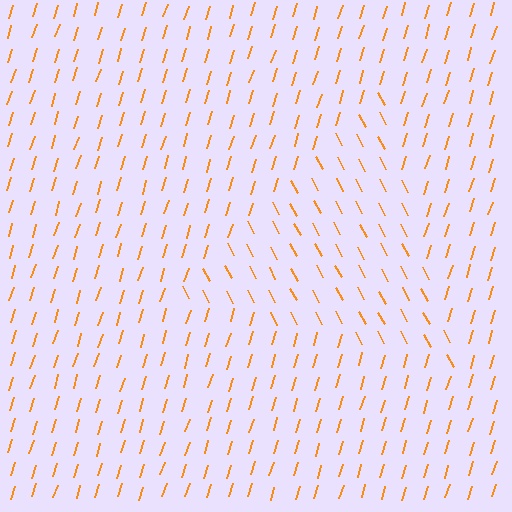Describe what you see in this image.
The image is filled with small orange line segments. A triangle region in the image has lines oriented differently from the surrounding lines, creating a visible texture boundary.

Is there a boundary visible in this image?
Yes, there is a texture boundary formed by a change in line orientation.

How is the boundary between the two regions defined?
The boundary is defined purely by a change in line orientation (approximately 45 degrees difference). All lines are the same color and thickness.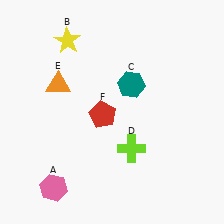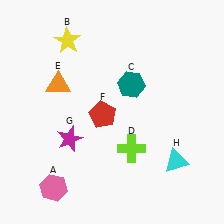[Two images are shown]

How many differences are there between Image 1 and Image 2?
There are 2 differences between the two images.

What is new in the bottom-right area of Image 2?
A cyan triangle (H) was added in the bottom-right area of Image 2.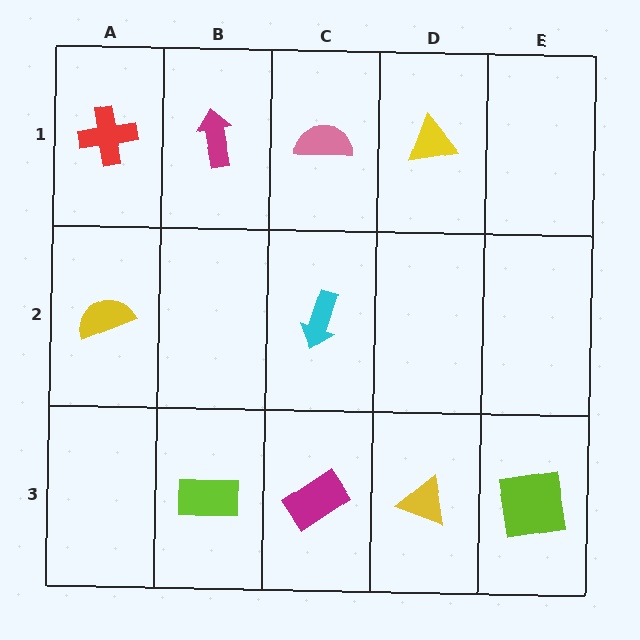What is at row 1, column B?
A magenta arrow.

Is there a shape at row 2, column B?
No, that cell is empty.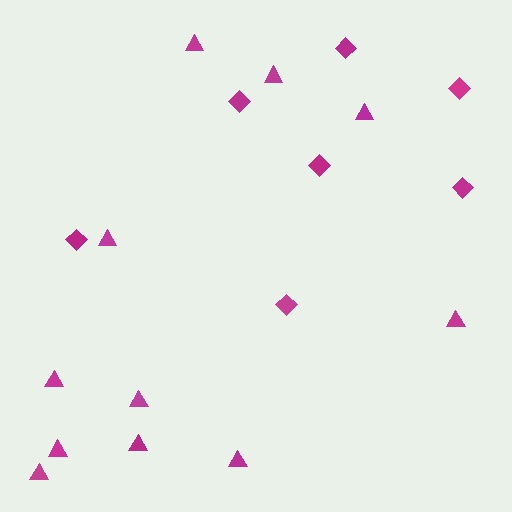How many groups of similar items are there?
There are 2 groups: one group of triangles (11) and one group of diamonds (7).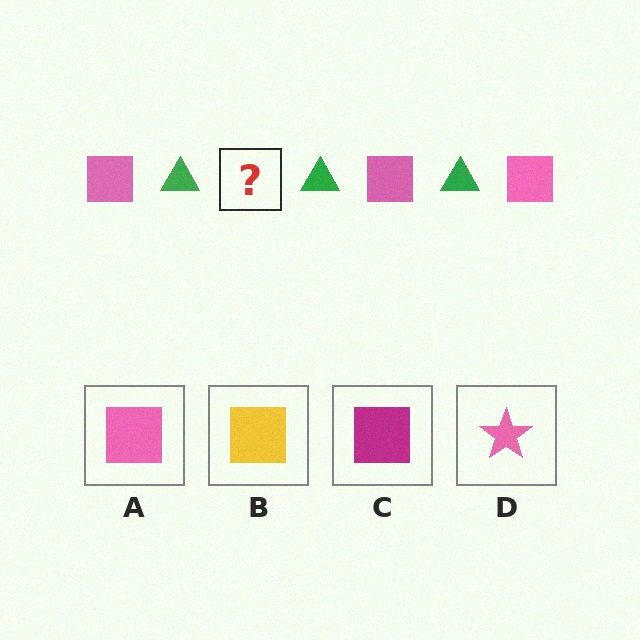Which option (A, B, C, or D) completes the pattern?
A.